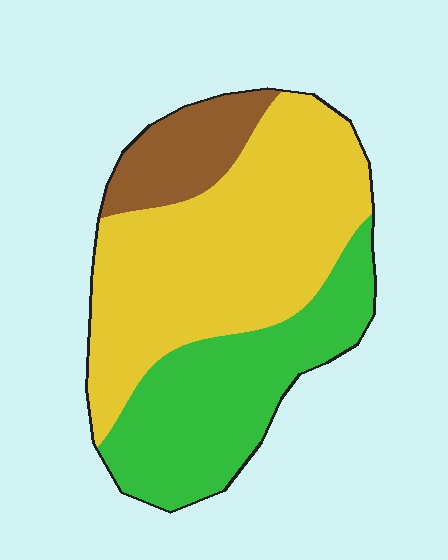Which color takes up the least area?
Brown, at roughly 15%.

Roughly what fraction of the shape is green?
Green covers 34% of the shape.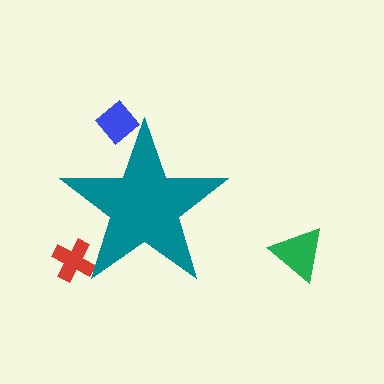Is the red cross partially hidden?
Yes, the red cross is partially hidden behind the teal star.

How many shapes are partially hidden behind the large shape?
2 shapes are partially hidden.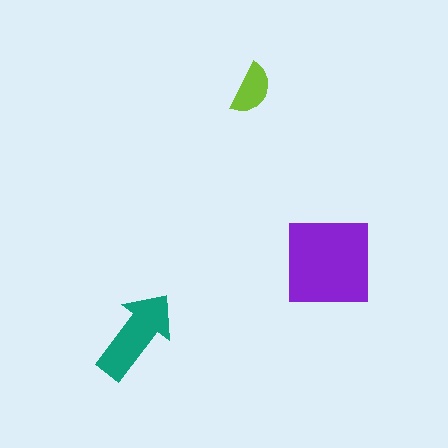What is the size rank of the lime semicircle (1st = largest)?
3rd.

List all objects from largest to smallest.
The purple square, the teal arrow, the lime semicircle.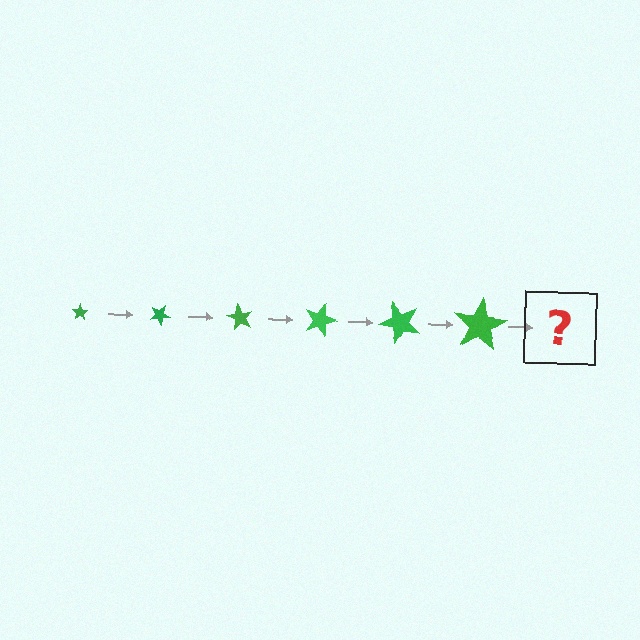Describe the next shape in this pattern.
It should be a star, larger than the previous one and rotated 180 degrees from the start.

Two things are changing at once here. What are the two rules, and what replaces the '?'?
The two rules are that the star grows larger each step and it rotates 30 degrees each step. The '?' should be a star, larger than the previous one and rotated 180 degrees from the start.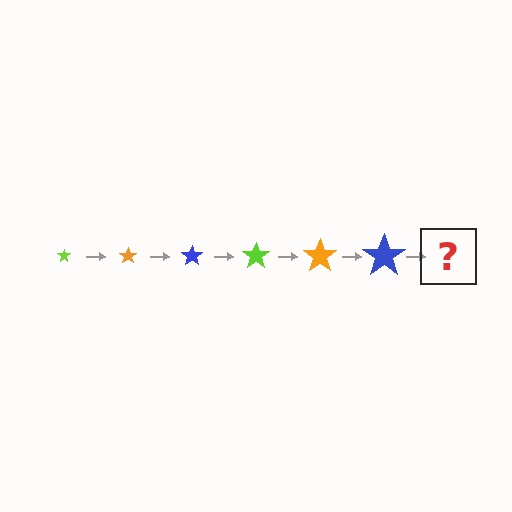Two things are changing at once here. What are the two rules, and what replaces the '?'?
The two rules are that the star grows larger each step and the color cycles through lime, orange, and blue. The '?' should be a lime star, larger than the previous one.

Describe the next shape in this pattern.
It should be a lime star, larger than the previous one.